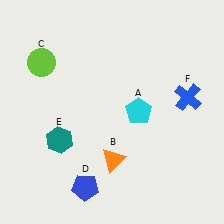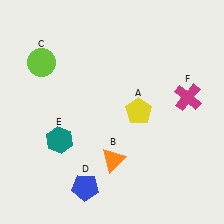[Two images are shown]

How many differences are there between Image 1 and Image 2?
There are 2 differences between the two images.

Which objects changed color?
A changed from cyan to yellow. F changed from blue to magenta.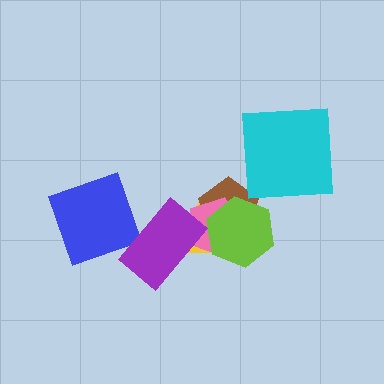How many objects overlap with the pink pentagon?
4 objects overlap with the pink pentagon.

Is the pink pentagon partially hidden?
Yes, it is partially covered by another shape.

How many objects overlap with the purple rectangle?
2 objects overlap with the purple rectangle.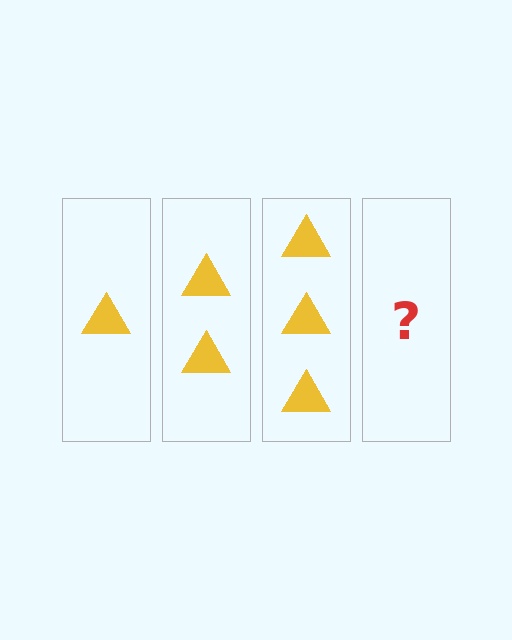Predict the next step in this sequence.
The next step is 4 triangles.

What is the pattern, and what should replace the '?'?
The pattern is that each step adds one more triangle. The '?' should be 4 triangles.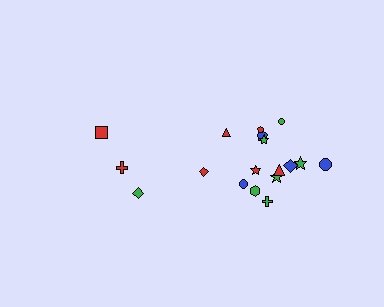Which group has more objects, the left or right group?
The right group.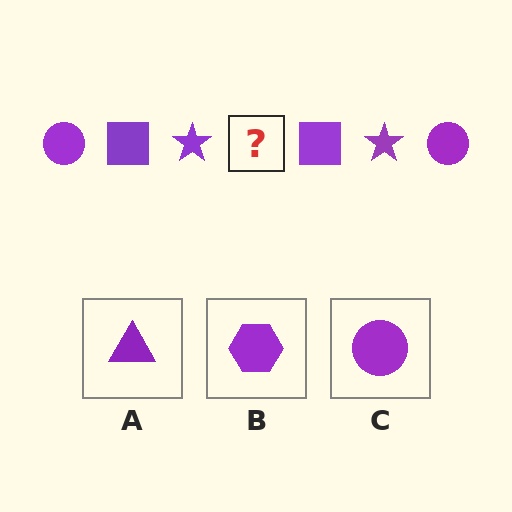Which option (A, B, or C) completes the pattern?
C.